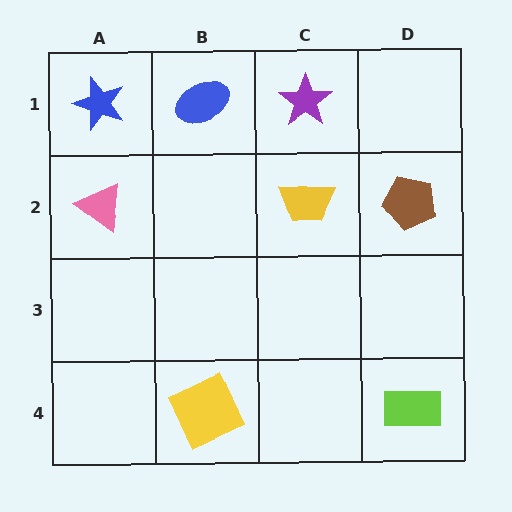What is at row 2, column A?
A pink triangle.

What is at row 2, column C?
A yellow trapezoid.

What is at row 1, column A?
A blue star.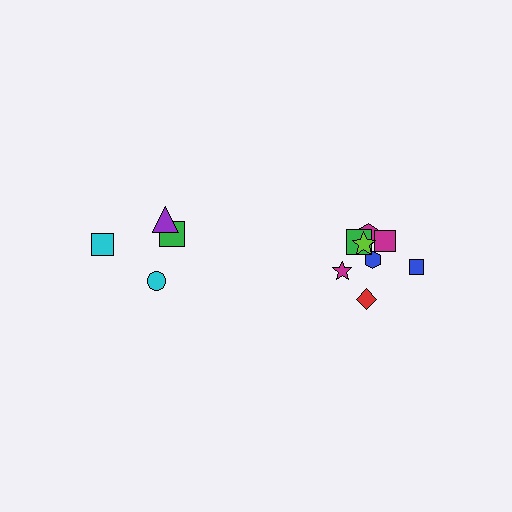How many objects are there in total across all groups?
There are 12 objects.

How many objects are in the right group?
There are 8 objects.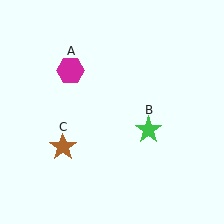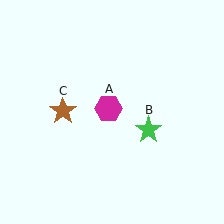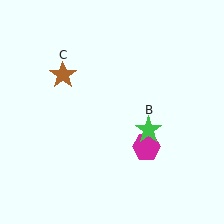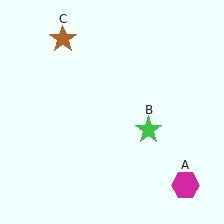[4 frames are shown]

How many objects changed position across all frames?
2 objects changed position: magenta hexagon (object A), brown star (object C).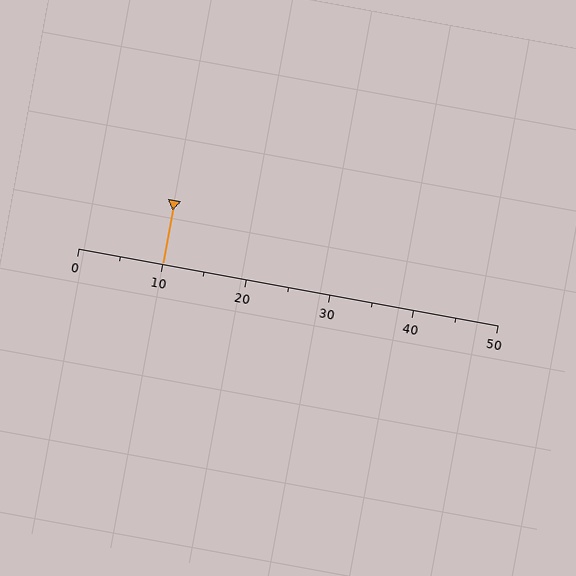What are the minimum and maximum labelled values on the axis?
The axis runs from 0 to 50.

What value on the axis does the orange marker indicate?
The marker indicates approximately 10.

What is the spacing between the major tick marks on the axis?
The major ticks are spaced 10 apart.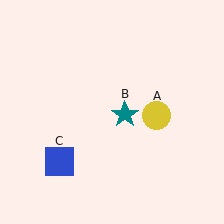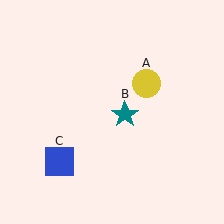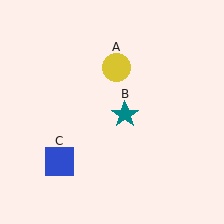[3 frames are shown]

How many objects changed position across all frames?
1 object changed position: yellow circle (object A).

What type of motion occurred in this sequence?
The yellow circle (object A) rotated counterclockwise around the center of the scene.